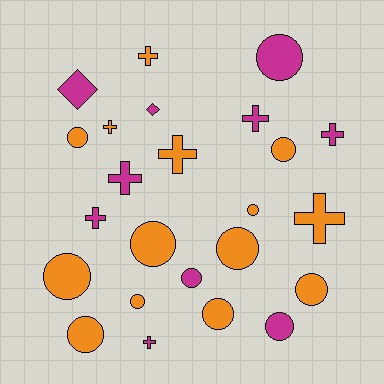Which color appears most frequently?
Orange, with 14 objects.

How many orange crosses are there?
There are 4 orange crosses.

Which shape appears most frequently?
Circle, with 13 objects.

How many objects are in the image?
There are 24 objects.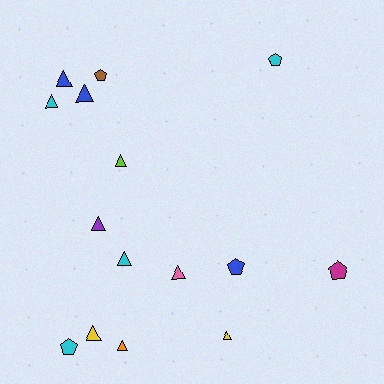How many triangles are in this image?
There are 10 triangles.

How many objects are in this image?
There are 15 objects.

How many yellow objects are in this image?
There are 2 yellow objects.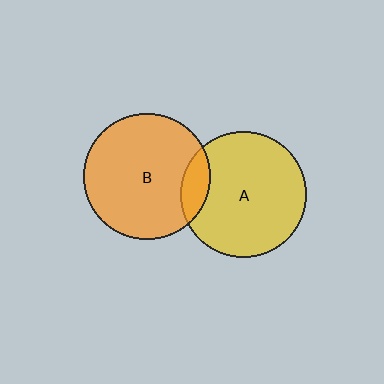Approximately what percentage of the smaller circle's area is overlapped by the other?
Approximately 10%.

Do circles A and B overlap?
Yes.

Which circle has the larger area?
Circle A (yellow).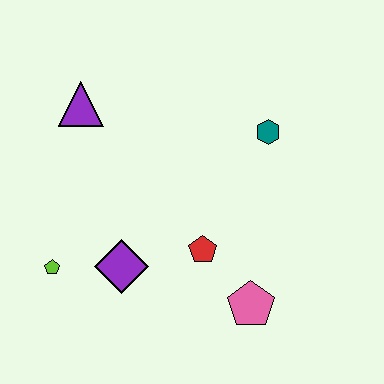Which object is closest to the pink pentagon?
The red pentagon is closest to the pink pentagon.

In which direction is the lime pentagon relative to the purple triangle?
The lime pentagon is below the purple triangle.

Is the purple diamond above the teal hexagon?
No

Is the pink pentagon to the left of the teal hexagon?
Yes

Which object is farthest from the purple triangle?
The pink pentagon is farthest from the purple triangle.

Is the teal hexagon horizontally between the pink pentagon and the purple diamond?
No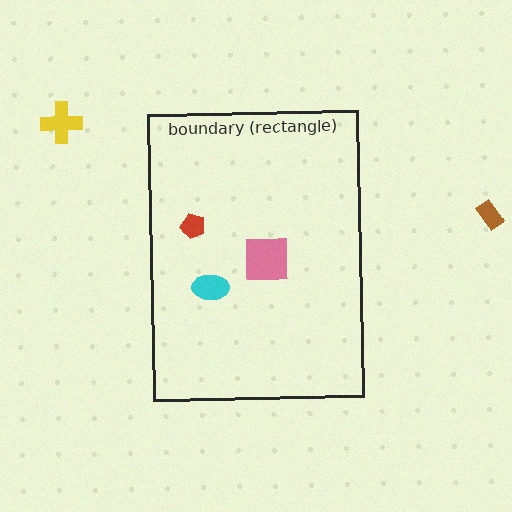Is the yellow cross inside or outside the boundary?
Outside.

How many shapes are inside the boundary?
3 inside, 2 outside.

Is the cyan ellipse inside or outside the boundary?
Inside.